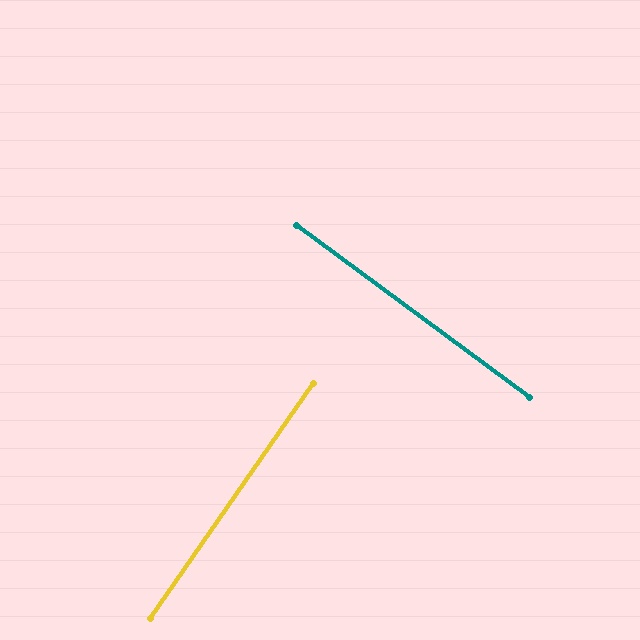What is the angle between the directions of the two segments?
Approximately 88 degrees.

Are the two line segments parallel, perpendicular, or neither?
Perpendicular — they meet at approximately 88°.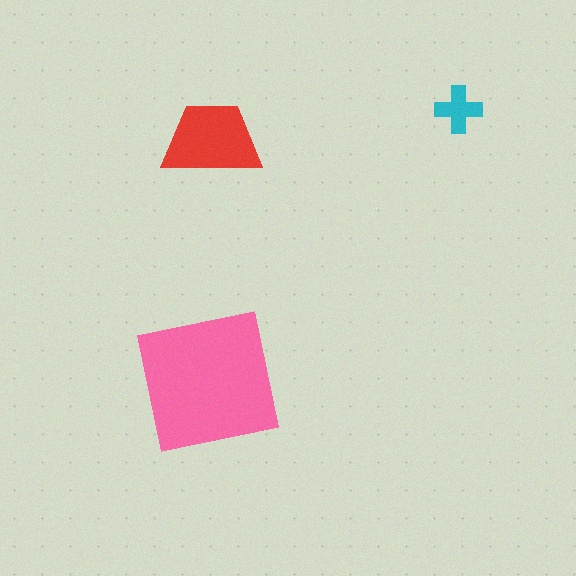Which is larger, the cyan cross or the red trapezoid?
The red trapezoid.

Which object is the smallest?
The cyan cross.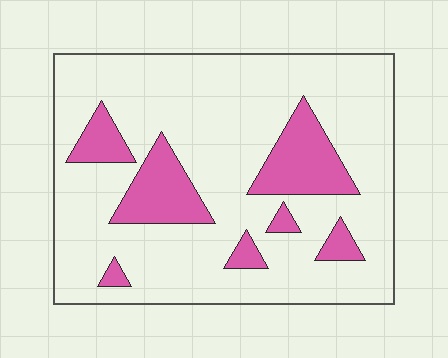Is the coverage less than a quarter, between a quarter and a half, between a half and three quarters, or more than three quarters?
Less than a quarter.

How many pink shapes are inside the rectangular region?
7.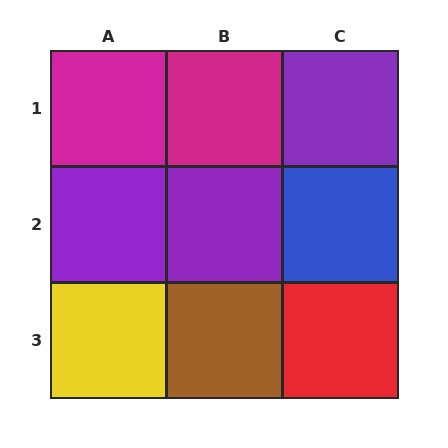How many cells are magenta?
2 cells are magenta.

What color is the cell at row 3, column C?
Red.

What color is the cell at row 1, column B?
Magenta.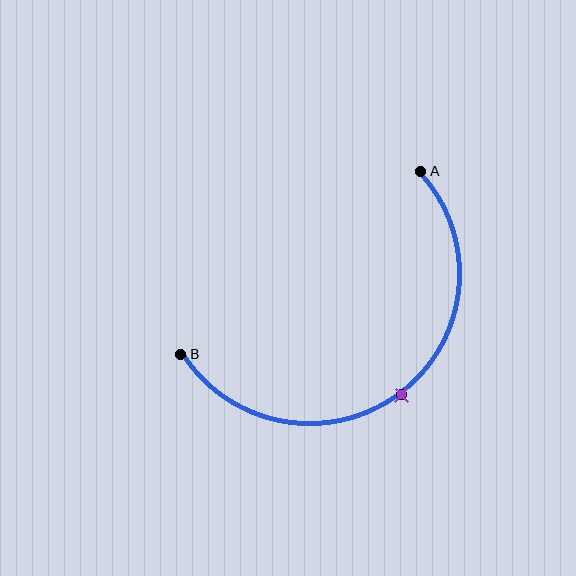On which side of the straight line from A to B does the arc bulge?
The arc bulges below and to the right of the straight line connecting A and B.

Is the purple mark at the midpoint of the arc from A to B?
Yes. The purple mark lies on the arc at equal arc-length from both A and B — it is the arc midpoint.